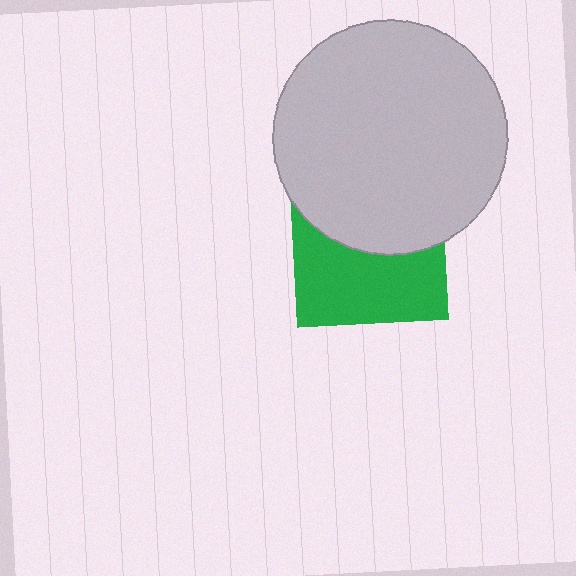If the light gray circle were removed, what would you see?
You would see the complete green square.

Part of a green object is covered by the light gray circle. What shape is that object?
It is a square.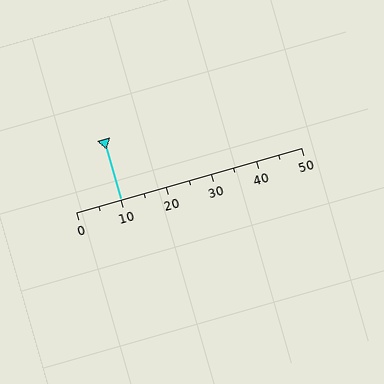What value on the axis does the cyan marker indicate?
The marker indicates approximately 10.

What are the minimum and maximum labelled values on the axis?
The axis runs from 0 to 50.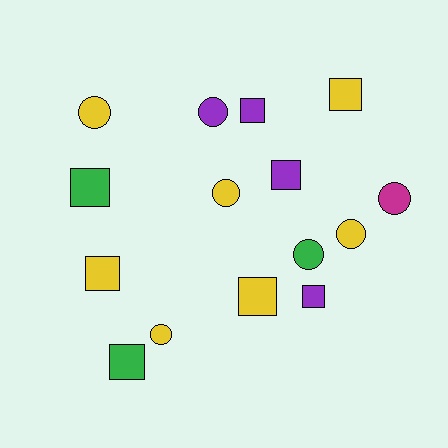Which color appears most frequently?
Yellow, with 7 objects.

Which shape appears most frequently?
Square, with 8 objects.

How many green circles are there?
There is 1 green circle.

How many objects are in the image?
There are 15 objects.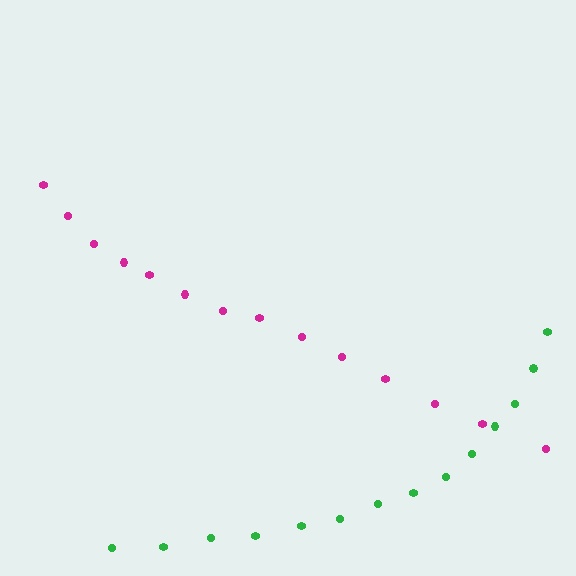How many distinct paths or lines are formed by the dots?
There are 2 distinct paths.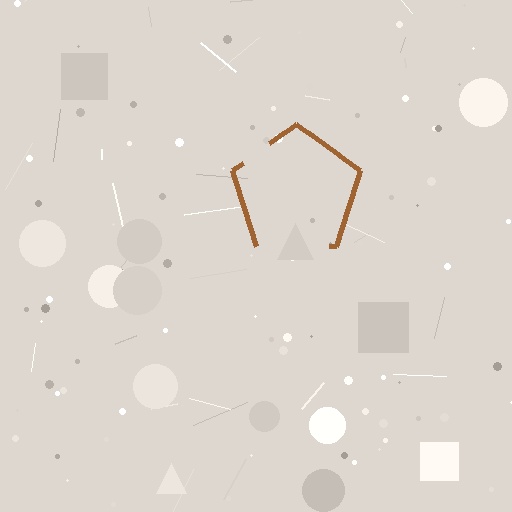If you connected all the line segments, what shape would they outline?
They would outline a pentagon.